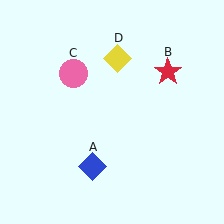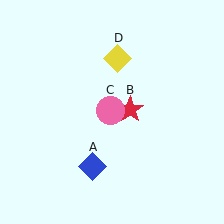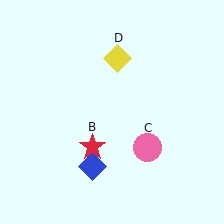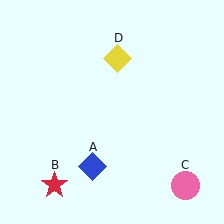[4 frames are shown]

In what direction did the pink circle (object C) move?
The pink circle (object C) moved down and to the right.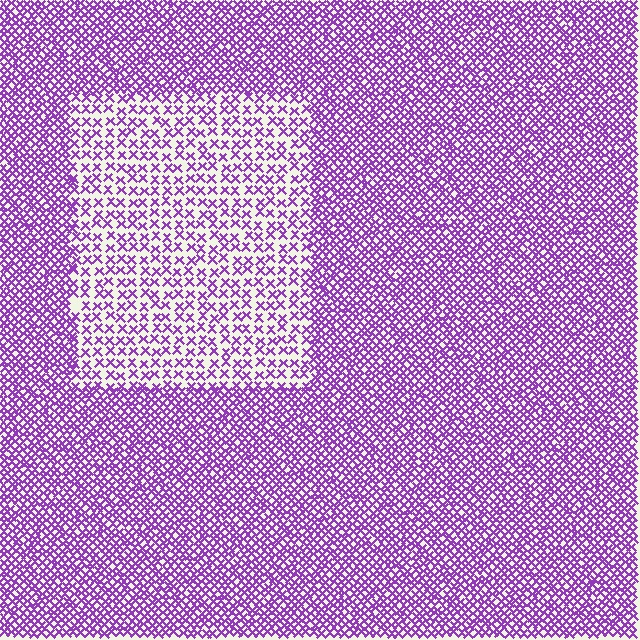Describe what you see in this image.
The image contains small purple elements arranged at two different densities. A rectangle-shaped region is visible where the elements are less densely packed than the surrounding area.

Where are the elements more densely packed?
The elements are more densely packed outside the rectangle boundary.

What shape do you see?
I see a rectangle.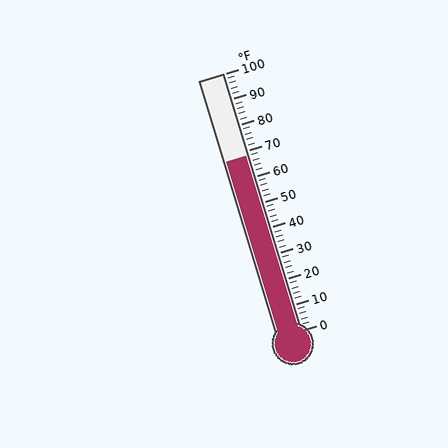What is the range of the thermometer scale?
The thermometer scale ranges from 0°F to 100°F.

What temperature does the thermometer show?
The thermometer shows approximately 68°F.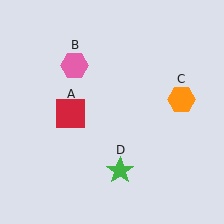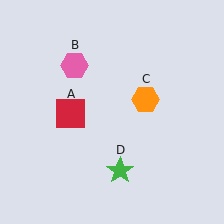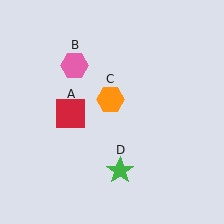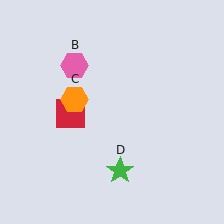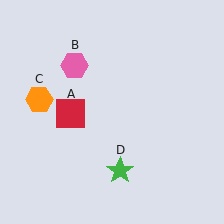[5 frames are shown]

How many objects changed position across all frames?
1 object changed position: orange hexagon (object C).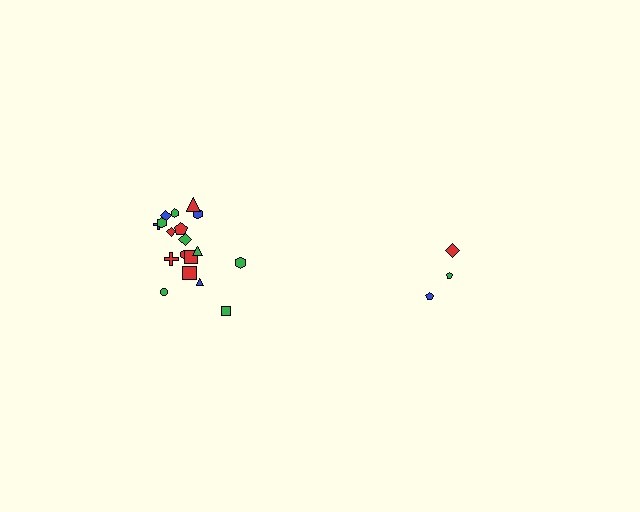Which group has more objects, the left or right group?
The left group.